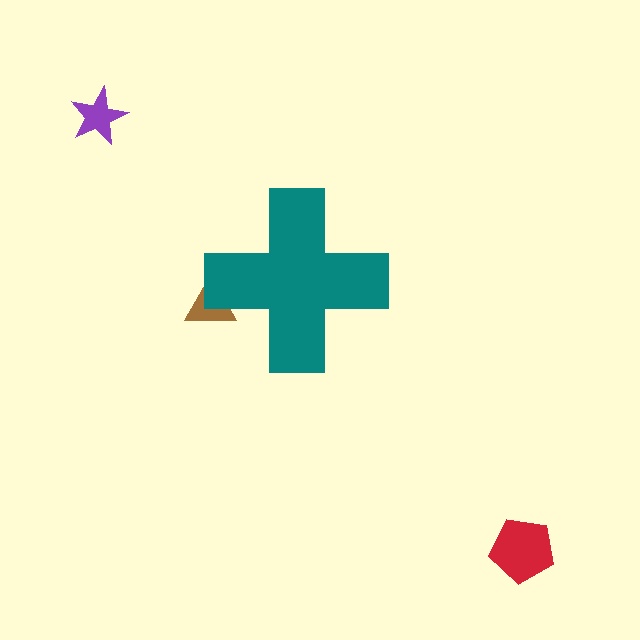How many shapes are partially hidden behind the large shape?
1 shape is partially hidden.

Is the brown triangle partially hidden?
Yes, the brown triangle is partially hidden behind the teal cross.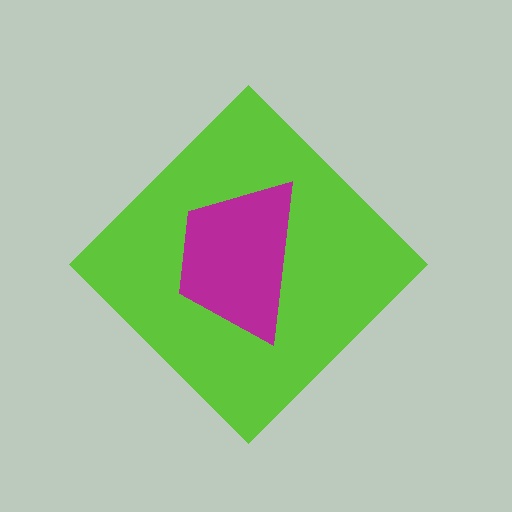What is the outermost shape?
The lime diamond.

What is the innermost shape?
The magenta trapezoid.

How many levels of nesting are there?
2.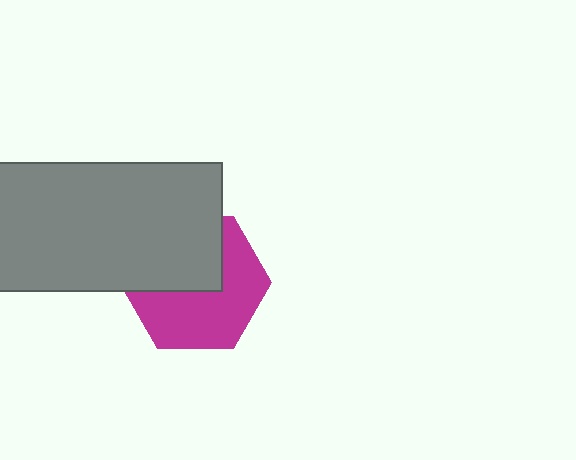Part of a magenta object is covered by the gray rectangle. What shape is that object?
It is a hexagon.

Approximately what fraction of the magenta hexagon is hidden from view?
Roughly 43% of the magenta hexagon is hidden behind the gray rectangle.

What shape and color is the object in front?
The object in front is a gray rectangle.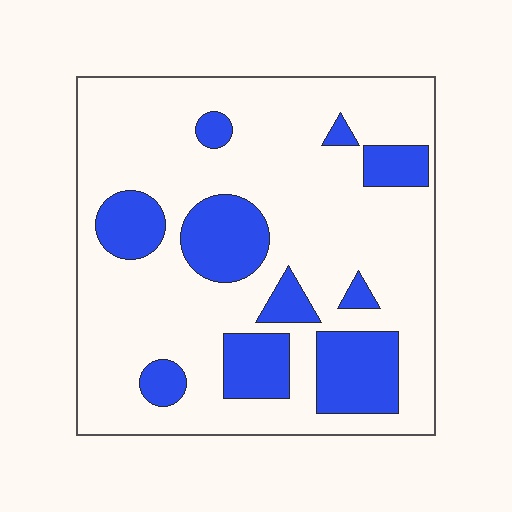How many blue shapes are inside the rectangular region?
10.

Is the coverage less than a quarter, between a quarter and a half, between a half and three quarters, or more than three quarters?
Less than a quarter.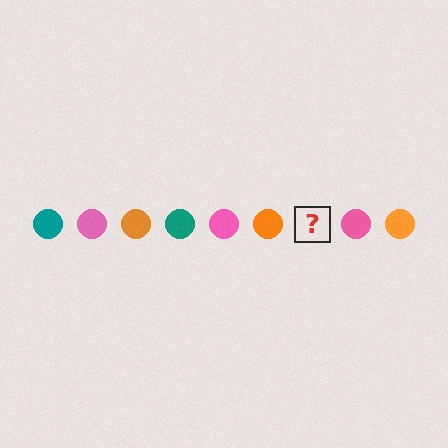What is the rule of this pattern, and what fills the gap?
The rule is that the pattern cycles through teal, pink, orange circles. The gap should be filled with a teal circle.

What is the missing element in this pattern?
The missing element is a teal circle.